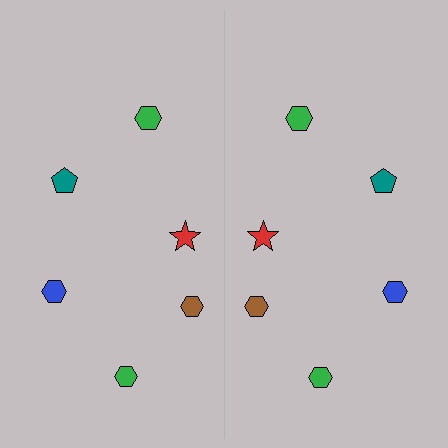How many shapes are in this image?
There are 12 shapes in this image.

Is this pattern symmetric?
Yes, this pattern has bilateral (reflection) symmetry.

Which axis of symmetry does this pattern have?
The pattern has a vertical axis of symmetry running through the center of the image.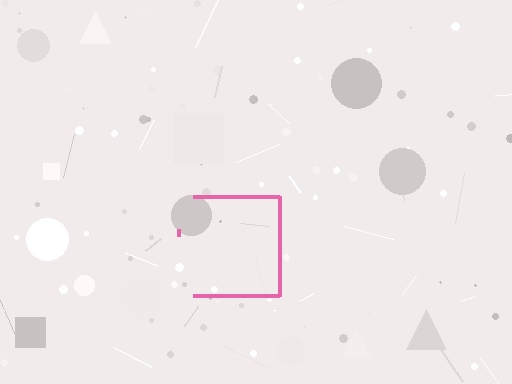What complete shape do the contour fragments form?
The contour fragments form a square.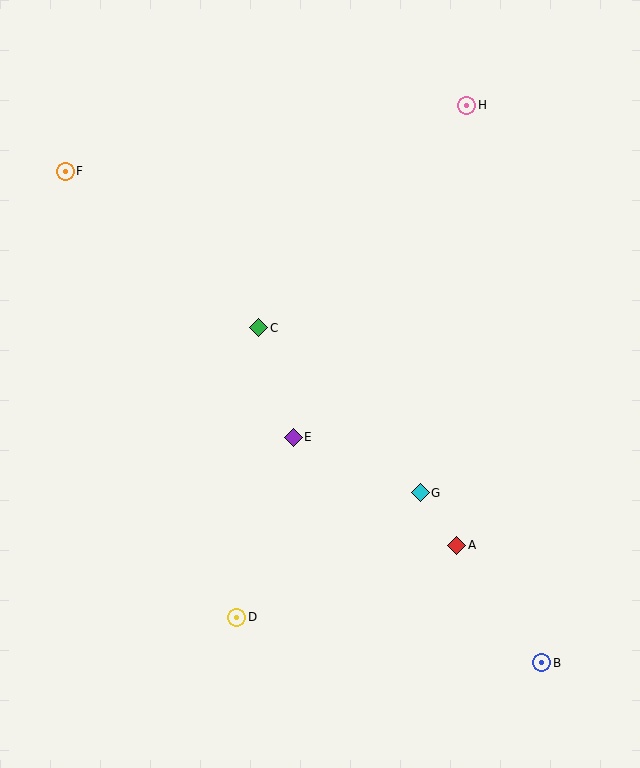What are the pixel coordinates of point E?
Point E is at (293, 437).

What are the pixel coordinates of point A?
Point A is at (457, 545).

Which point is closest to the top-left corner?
Point F is closest to the top-left corner.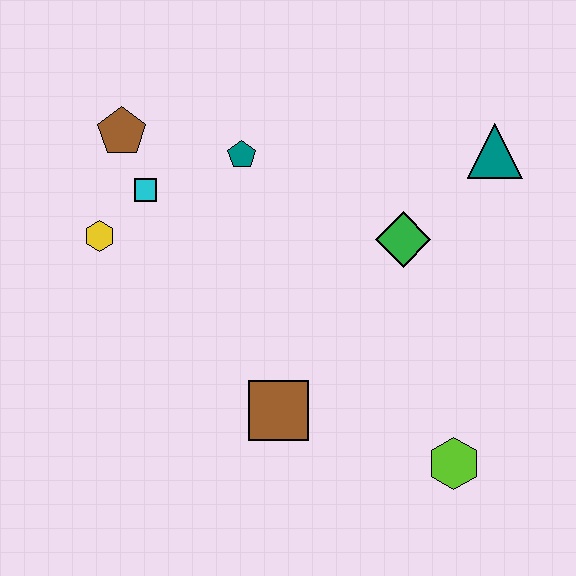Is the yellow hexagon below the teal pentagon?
Yes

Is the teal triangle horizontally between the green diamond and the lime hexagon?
No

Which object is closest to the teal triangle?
The green diamond is closest to the teal triangle.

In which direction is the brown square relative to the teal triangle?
The brown square is below the teal triangle.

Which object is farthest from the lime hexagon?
The brown pentagon is farthest from the lime hexagon.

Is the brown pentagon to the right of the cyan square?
No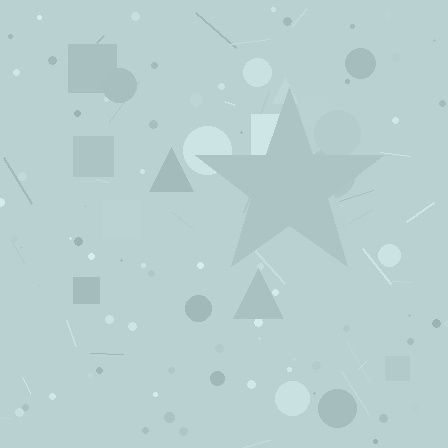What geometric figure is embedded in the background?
A star is embedded in the background.